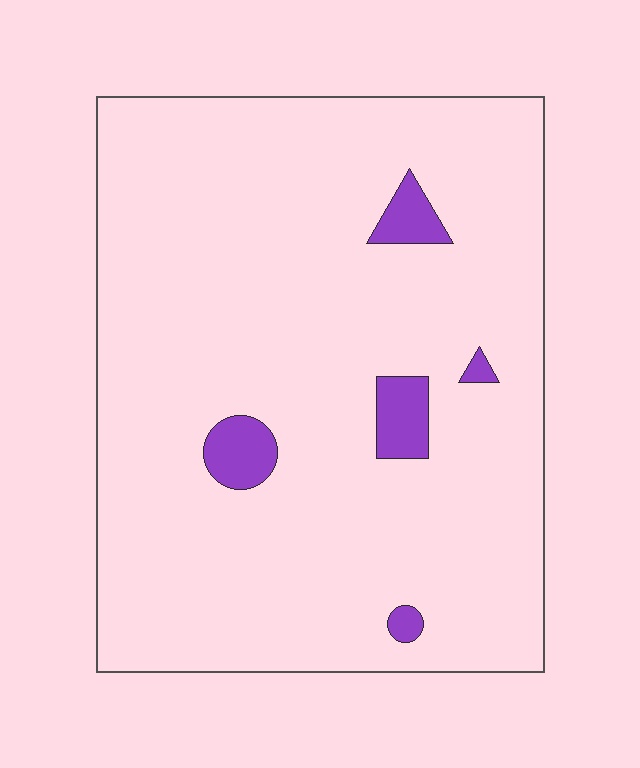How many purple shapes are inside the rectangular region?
5.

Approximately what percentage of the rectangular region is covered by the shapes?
Approximately 5%.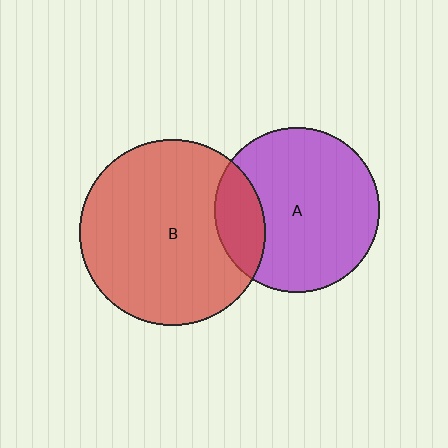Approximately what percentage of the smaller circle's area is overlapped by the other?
Approximately 20%.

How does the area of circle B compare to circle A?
Approximately 1.3 times.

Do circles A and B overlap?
Yes.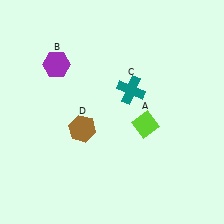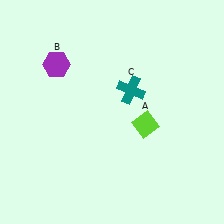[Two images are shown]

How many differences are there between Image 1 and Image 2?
There is 1 difference between the two images.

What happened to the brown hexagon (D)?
The brown hexagon (D) was removed in Image 2. It was in the bottom-left area of Image 1.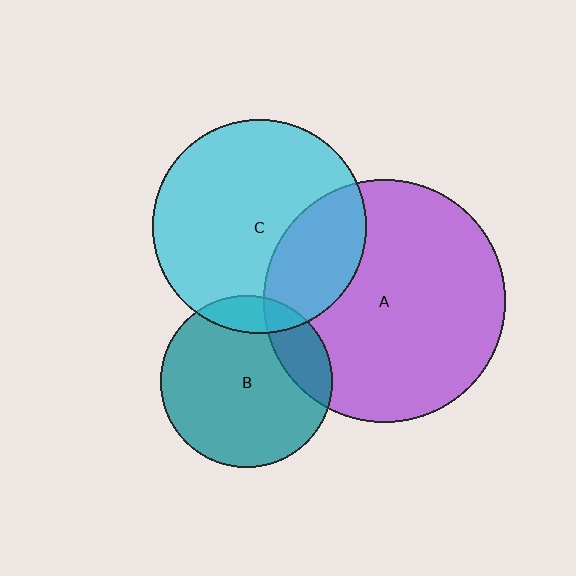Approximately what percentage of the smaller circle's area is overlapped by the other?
Approximately 20%.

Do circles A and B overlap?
Yes.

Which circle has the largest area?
Circle A (purple).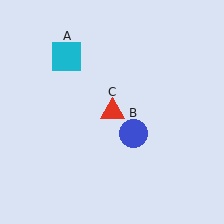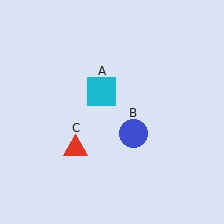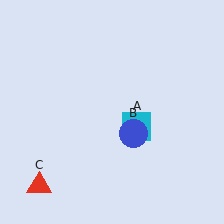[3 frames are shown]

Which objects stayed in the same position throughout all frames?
Blue circle (object B) remained stationary.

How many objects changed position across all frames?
2 objects changed position: cyan square (object A), red triangle (object C).